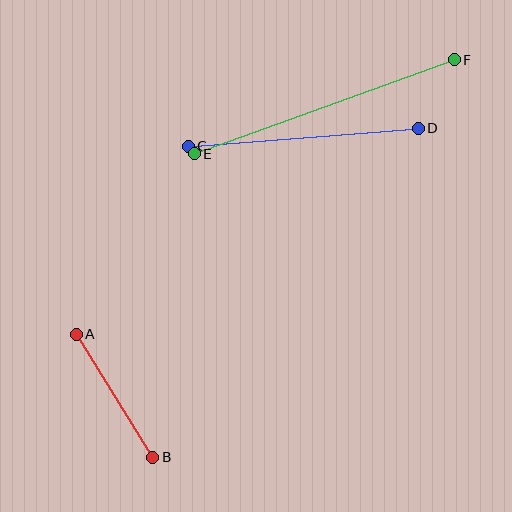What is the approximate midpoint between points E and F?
The midpoint is at approximately (324, 107) pixels.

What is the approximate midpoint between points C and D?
The midpoint is at approximately (303, 137) pixels.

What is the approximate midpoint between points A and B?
The midpoint is at approximately (115, 396) pixels.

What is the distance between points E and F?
The distance is approximately 276 pixels.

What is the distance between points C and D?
The distance is approximately 231 pixels.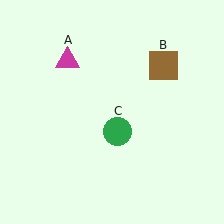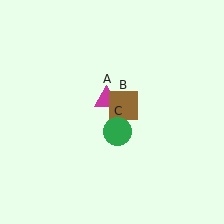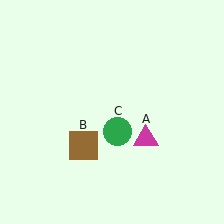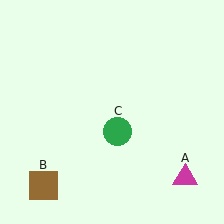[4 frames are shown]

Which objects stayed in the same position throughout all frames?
Green circle (object C) remained stationary.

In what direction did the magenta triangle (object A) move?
The magenta triangle (object A) moved down and to the right.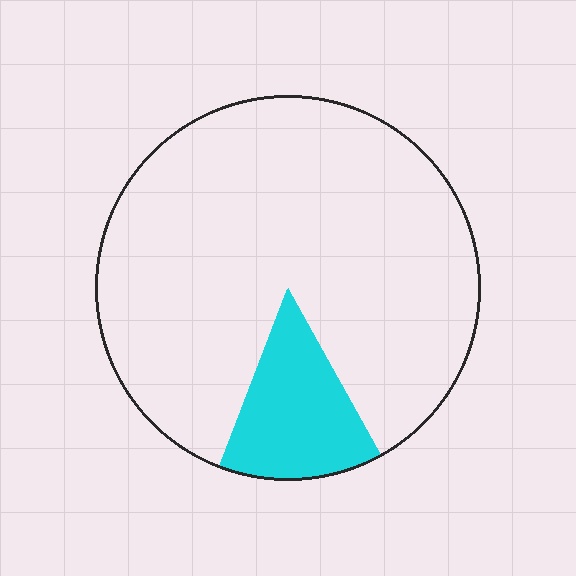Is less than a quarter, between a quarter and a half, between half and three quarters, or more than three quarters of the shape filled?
Less than a quarter.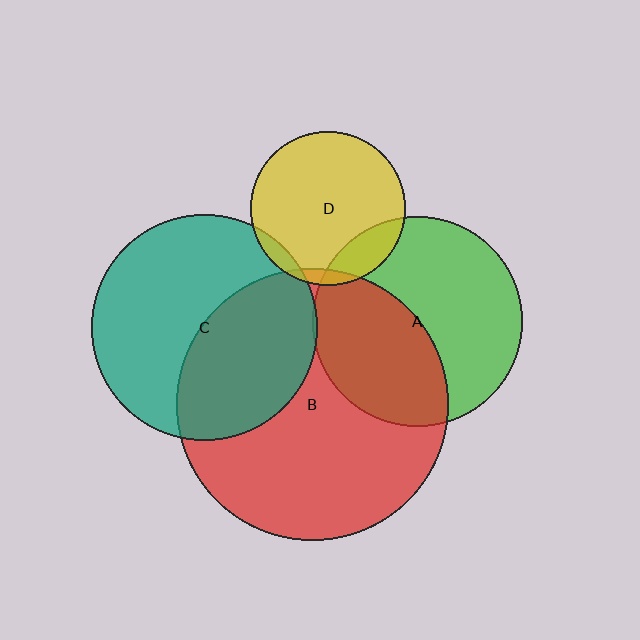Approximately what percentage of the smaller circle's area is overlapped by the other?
Approximately 45%.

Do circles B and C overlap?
Yes.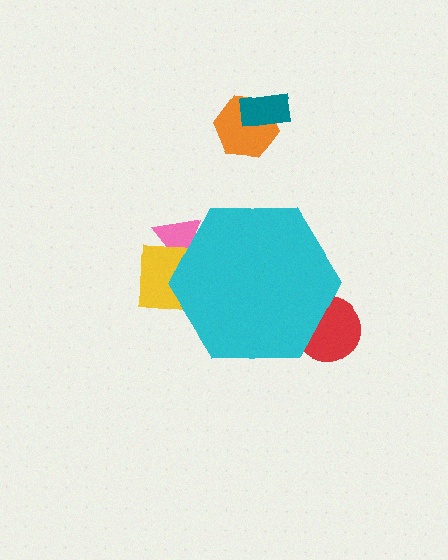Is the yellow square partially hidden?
Yes, the yellow square is partially hidden behind the cyan hexagon.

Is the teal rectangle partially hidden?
No, the teal rectangle is fully visible.